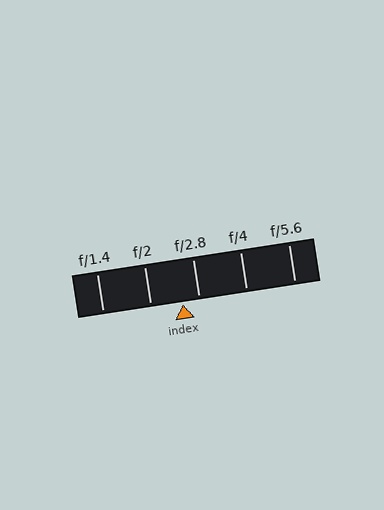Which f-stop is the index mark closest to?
The index mark is closest to f/2.8.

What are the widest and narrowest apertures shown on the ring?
The widest aperture shown is f/1.4 and the narrowest is f/5.6.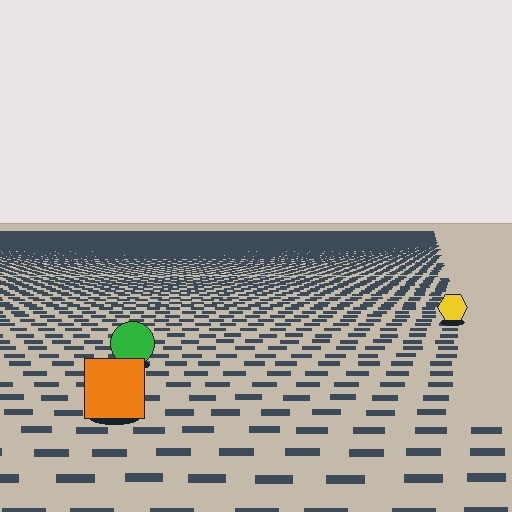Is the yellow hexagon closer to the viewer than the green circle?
No. The green circle is closer — you can tell from the texture gradient: the ground texture is coarser near it.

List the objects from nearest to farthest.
From nearest to farthest: the orange square, the green circle, the yellow hexagon.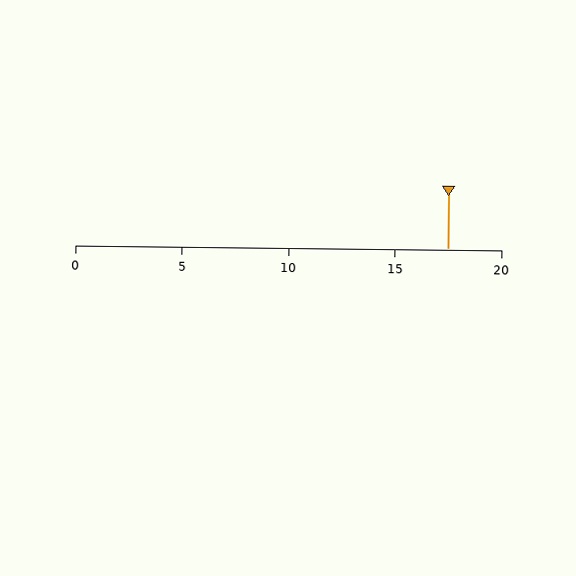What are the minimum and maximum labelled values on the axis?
The axis runs from 0 to 20.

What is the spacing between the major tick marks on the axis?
The major ticks are spaced 5 apart.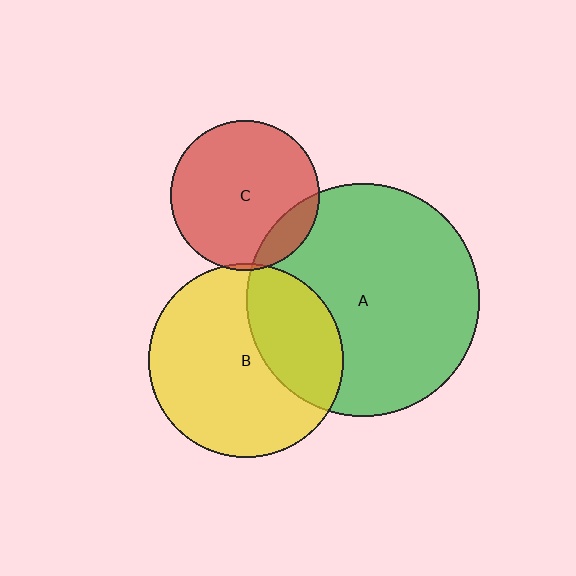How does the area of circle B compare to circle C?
Approximately 1.7 times.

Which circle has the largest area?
Circle A (green).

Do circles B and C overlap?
Yes.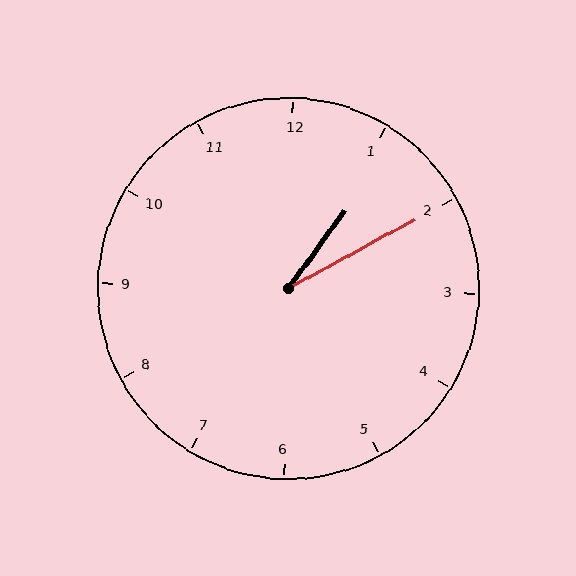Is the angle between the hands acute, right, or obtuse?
It is acute.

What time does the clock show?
1:10.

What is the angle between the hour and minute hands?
Approximately 25 degrees.